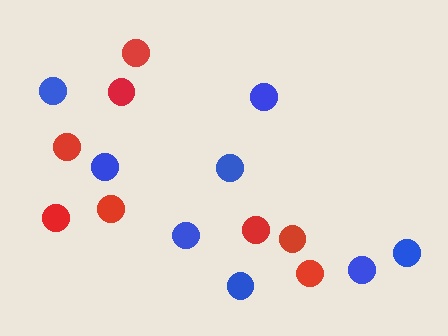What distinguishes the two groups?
There are 2 groups: one group of red circles (8) and one group of blue circles (8).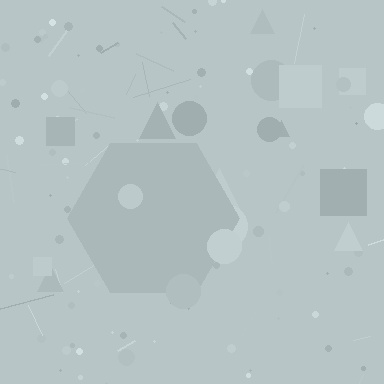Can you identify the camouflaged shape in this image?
The camouflaged shape is a hexagon.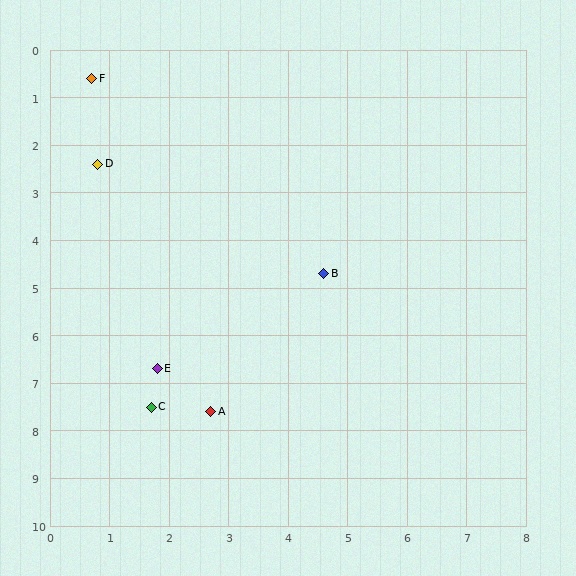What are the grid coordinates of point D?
Point D is at approximately (0.8, 2.4).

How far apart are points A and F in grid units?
Points A and F are about 7.3 grid units apart.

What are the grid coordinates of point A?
Point A is at approximately (2.7, 7.6).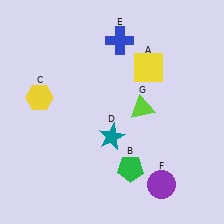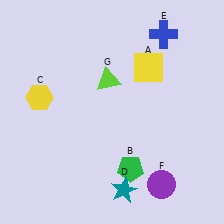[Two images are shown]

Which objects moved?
The objects that moved are: the teal star (D), the blue cross (E), the lime triangle (G).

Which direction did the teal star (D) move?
The teal star (D) moved down.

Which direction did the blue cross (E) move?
The blue cross (E) moved right.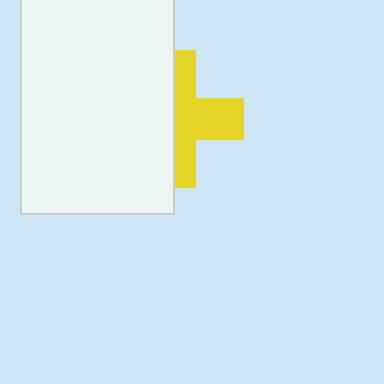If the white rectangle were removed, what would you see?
You would see the complete yellow cross.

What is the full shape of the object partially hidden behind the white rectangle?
The partially hidden object is a yellow cross.